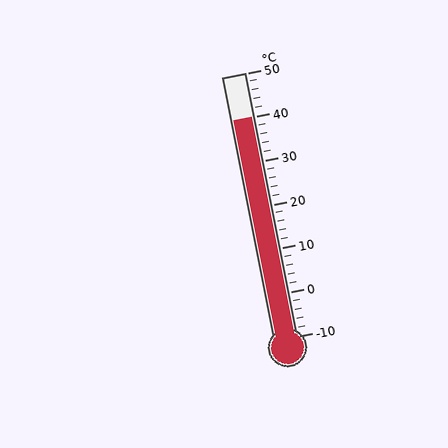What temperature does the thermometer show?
The thermometer shows approximately 40°C.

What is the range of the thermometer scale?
The thermometer scale ranges from -10°C to 50°C.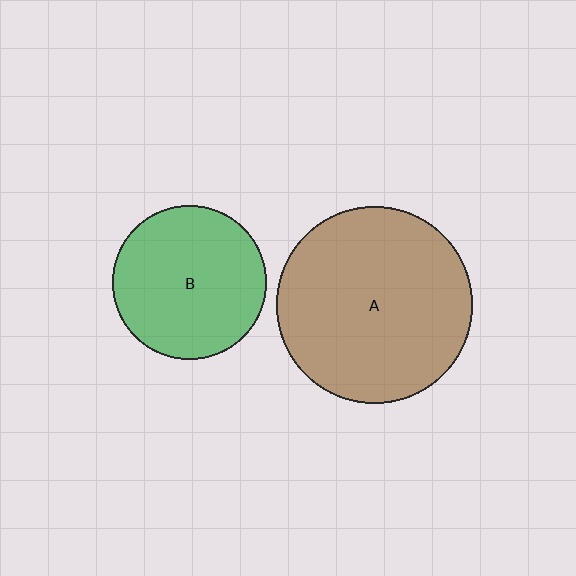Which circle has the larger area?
Circle A (brown).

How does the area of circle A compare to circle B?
Approximately 1.6 times.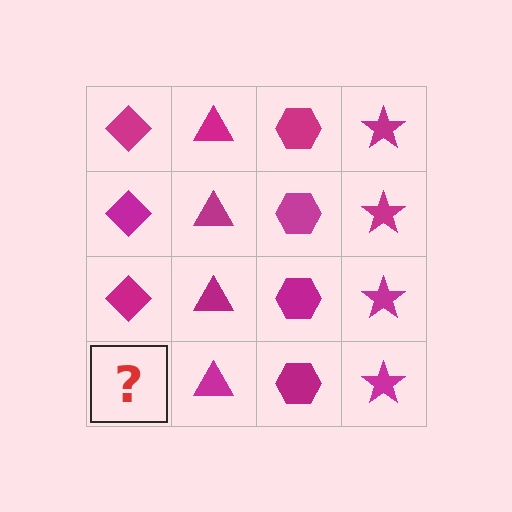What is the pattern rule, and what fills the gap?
The rule is that each column has a consistent shape. The gap should be filled with a magenta diamond.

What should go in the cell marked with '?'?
The missing cell should contain a magenta diamond.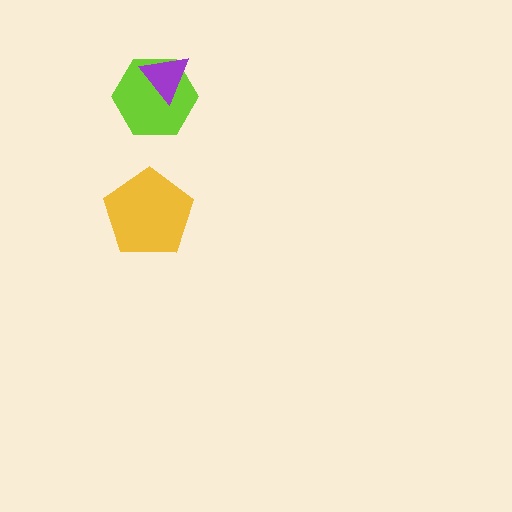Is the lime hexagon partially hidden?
Yes, it is partially covered by another shape.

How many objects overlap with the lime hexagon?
1 object overlaps with the lime hexagon.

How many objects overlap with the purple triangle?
1 object overlaps with the purple triangle.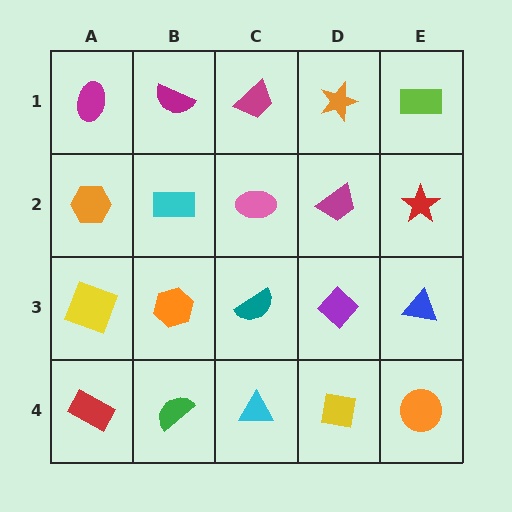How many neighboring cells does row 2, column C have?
4.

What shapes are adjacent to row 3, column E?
A red star (row 2, column E), an orange circle (row 4, column E), a purple diamond (row 3, column D).